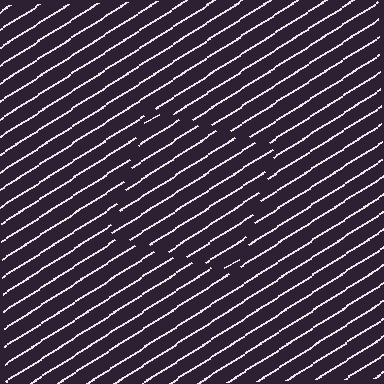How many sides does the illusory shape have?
4 sides — the line-ends trace a square.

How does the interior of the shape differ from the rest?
The interior of the shape contains the same grating, shifted by half a period — the contour is defined by the phase discontinuity where line-ends from the inner and outer gratings abut.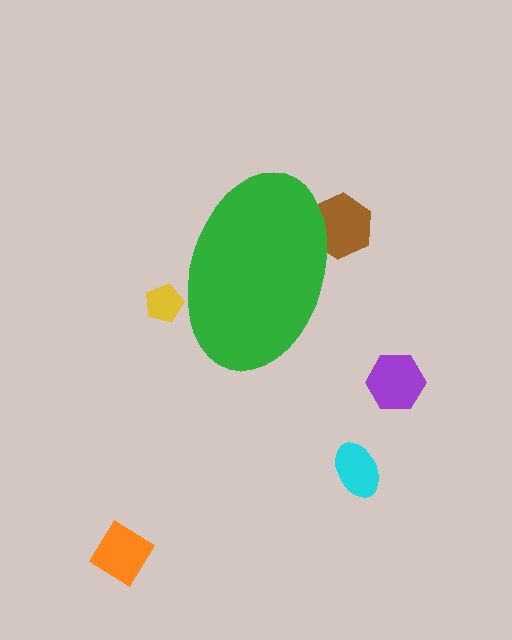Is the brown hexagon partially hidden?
Yes, the brown hexagon is partially hidden behind the green ellipse.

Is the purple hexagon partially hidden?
No, the purple hexagon is fully visible.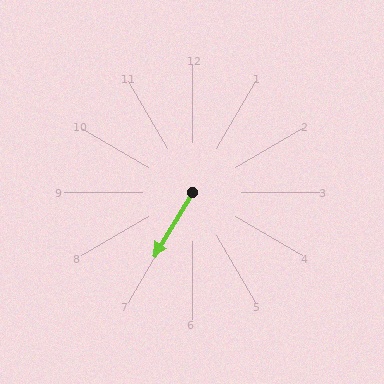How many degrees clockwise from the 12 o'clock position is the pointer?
Approximately 211 degrees.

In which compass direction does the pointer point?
Southwest.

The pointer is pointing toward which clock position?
Roughly 7 o'clock.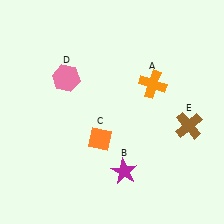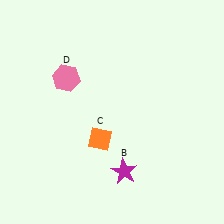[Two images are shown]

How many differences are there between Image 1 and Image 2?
There are 2 differences between the two images.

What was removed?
The orange cross (A), the brown cross (E) were removed in Image 2.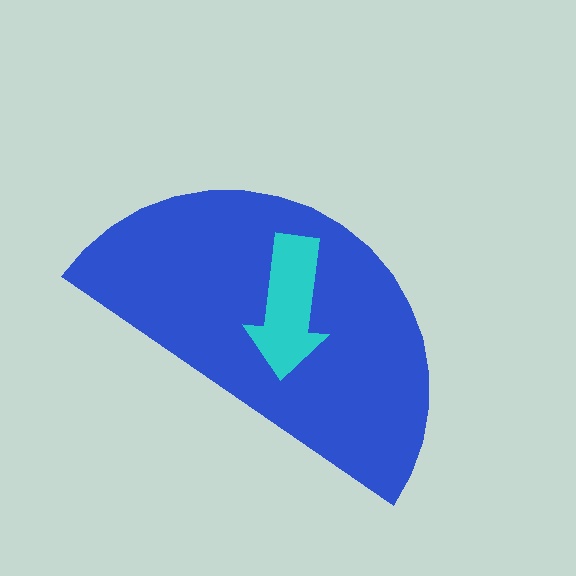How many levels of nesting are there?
2.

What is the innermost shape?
The cyan arrow.